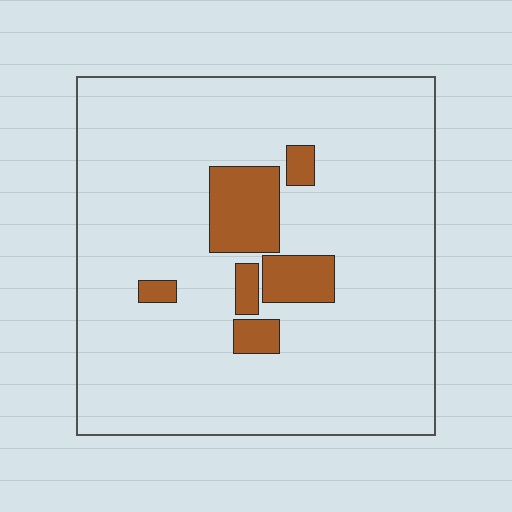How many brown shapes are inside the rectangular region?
6.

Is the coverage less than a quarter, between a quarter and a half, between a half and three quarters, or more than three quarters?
Less than a quarter.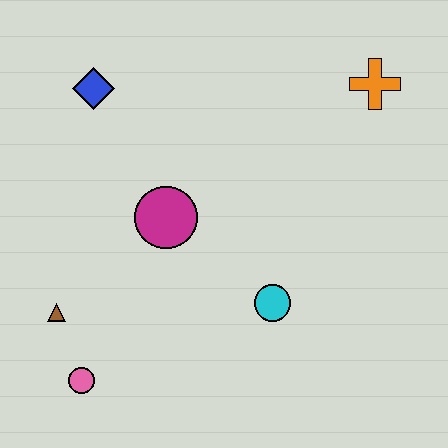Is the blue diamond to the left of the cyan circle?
Yes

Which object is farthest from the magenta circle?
The orange cross is farthest from the magenta circle.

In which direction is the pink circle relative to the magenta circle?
The pink circle is below the magenta circle.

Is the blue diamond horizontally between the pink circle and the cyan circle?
Yes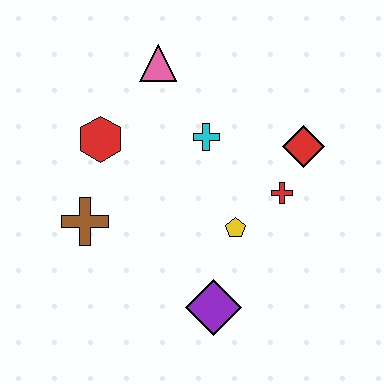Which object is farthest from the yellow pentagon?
The pink triangle is farthest from the yellow pentagon.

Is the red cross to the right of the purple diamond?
Yes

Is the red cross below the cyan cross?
Yes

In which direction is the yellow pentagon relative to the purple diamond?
The yellow pentagon is above the purple diamond.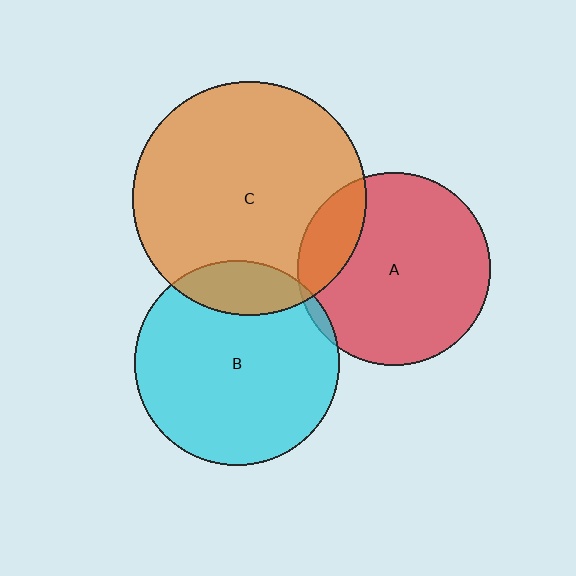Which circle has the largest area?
Circle C (orange).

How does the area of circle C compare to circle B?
Approximately 1.3 times.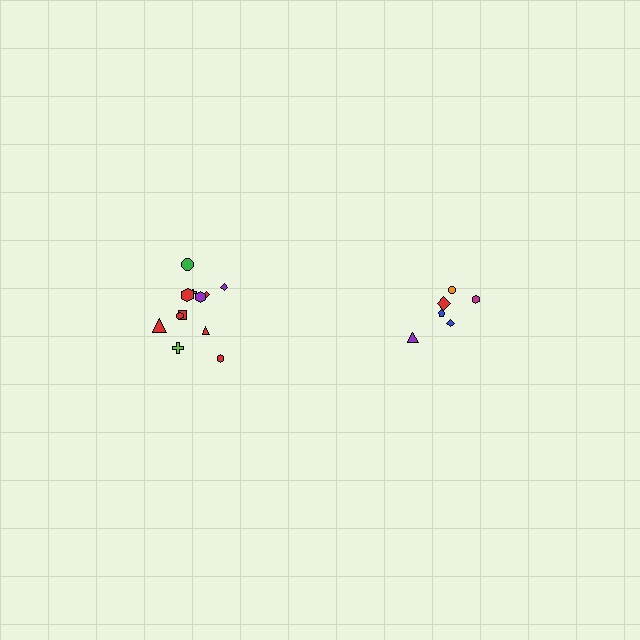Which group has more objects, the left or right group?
The left group.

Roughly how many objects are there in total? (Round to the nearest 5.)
Roughly 20 objects in total.